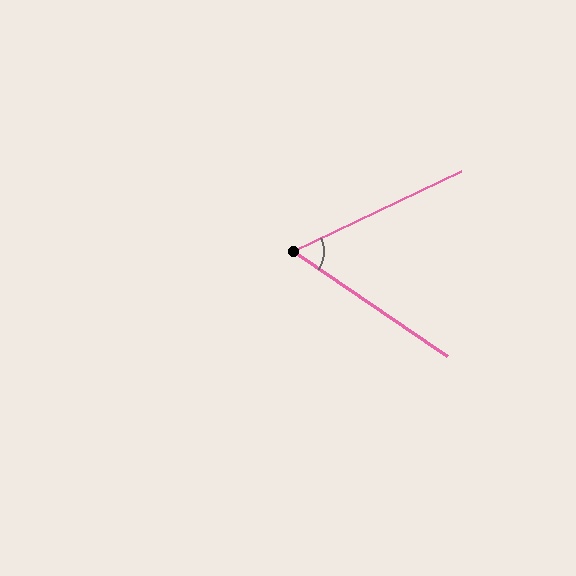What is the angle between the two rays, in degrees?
Approximately 60 degrees.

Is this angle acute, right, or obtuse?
It is acute.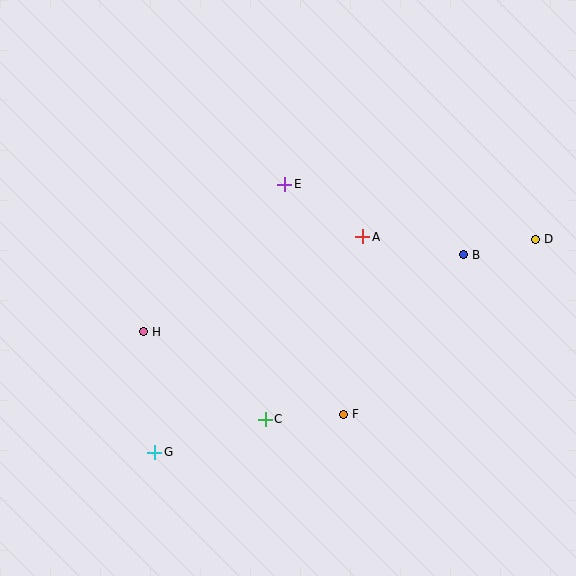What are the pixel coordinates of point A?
Point A is at (363, 237).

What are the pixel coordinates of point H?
Point H is at (143, 332).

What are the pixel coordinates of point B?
Point B is at (463, 255).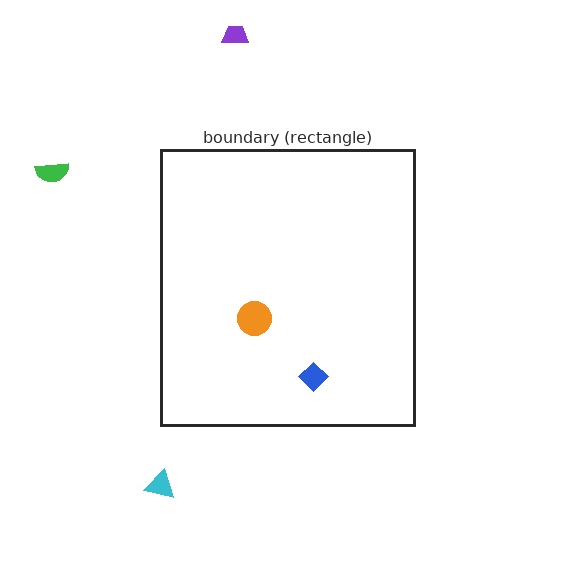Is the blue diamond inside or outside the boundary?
Inside.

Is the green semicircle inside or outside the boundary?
Outside.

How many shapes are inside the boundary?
2 inside, 3 outside.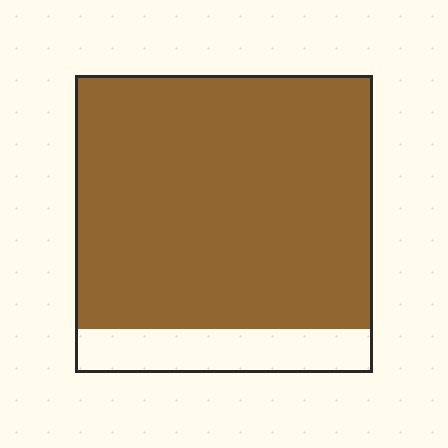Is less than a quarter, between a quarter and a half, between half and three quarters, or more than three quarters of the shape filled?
More than three quarters.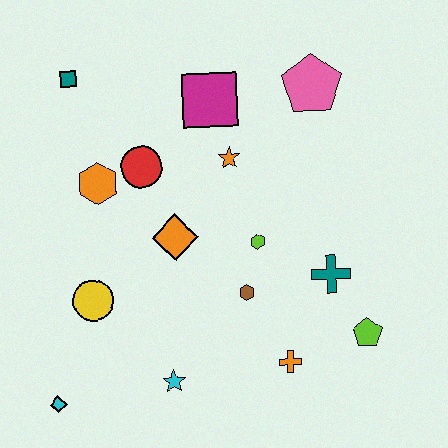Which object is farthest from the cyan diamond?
The pink pentagon is farthest from the cyan diamond.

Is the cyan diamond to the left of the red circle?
Yes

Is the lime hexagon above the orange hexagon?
No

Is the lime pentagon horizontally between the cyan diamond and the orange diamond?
No